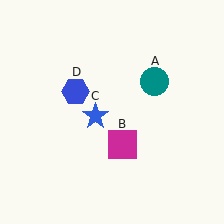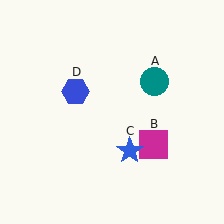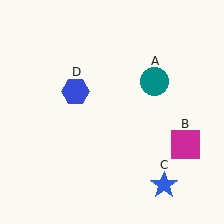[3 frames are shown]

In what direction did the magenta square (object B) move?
The magenta square (object B) moved right.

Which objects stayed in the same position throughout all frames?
Teal circle (object A) and blue hexagon (object D) remained stationary.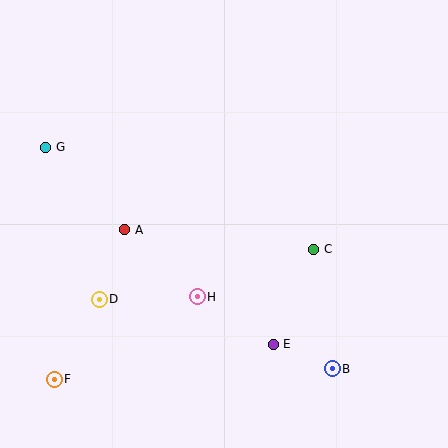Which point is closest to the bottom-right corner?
Point B is closest to the bottom-right corner.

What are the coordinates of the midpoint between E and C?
The midpoint between E and C is at (293, 297).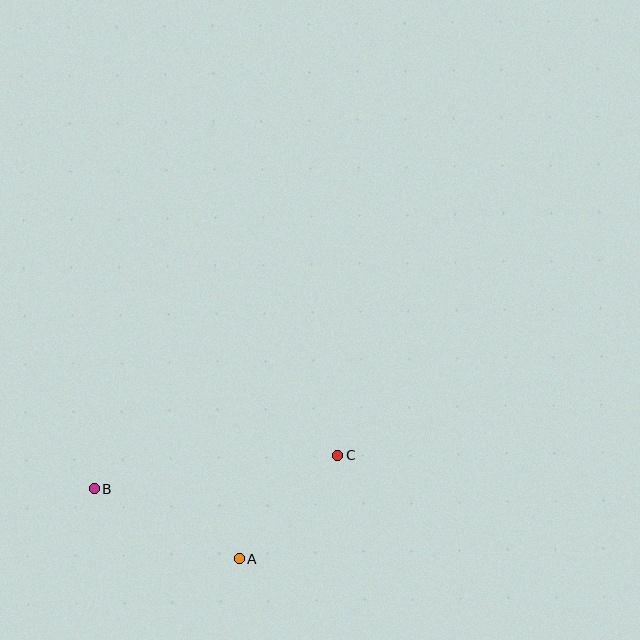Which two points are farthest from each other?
Points B and C are farthest from each other.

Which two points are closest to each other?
Points A and C are closest to each other.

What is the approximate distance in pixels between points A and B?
The distance between A and B is approximately 161 pixels.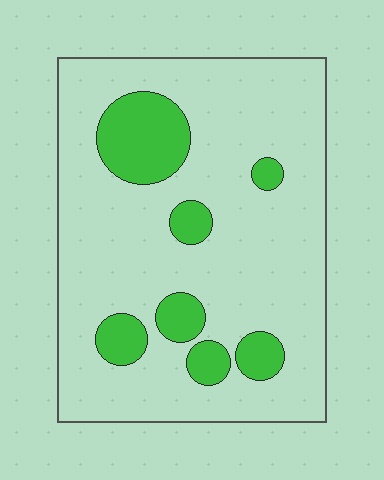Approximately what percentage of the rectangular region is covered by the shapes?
Approximately 15%.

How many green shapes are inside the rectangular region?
7.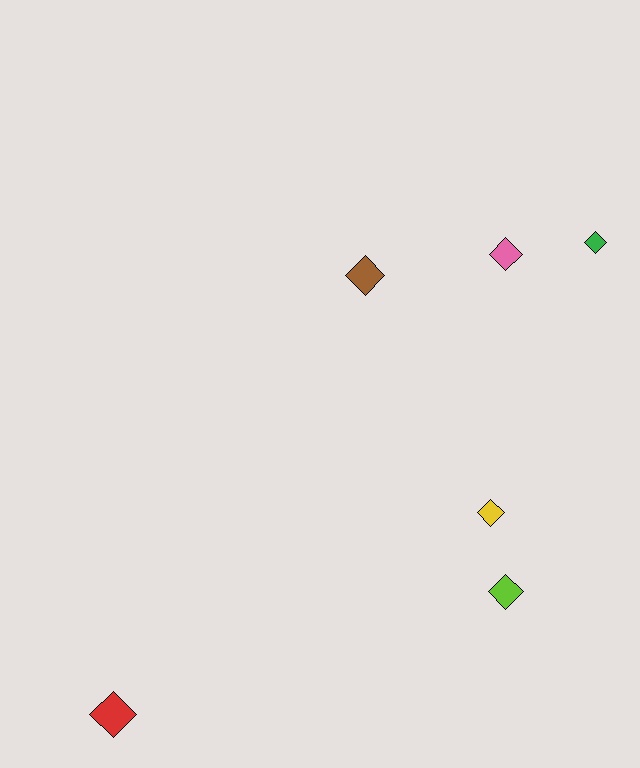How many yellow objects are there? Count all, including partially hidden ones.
There is 1 yellow object.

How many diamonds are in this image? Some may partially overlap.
There are 6 diamonds.